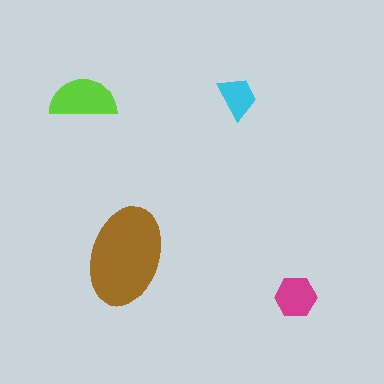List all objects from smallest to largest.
The cyan trapezoid, the magenta hexagon, the lime semicircle, the brown ellipse.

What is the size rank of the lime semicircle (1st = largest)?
2nd.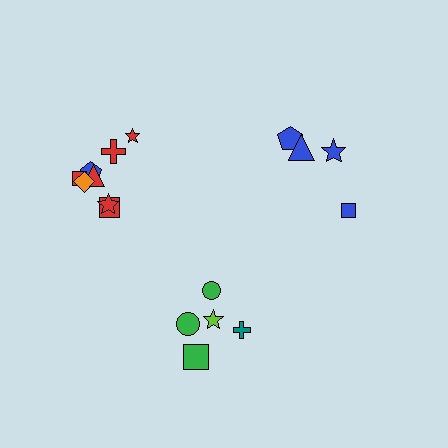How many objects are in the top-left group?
There are 8 objects.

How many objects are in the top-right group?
There are 4 objects.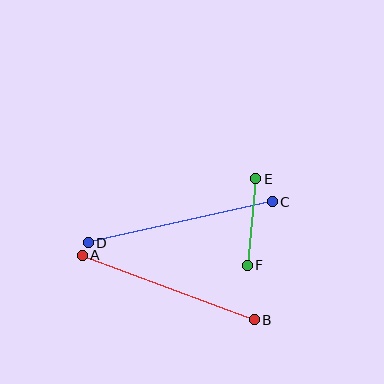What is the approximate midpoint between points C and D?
The midpoint is at approximately (180, 222) pixels.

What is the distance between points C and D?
The distance is approximately 189 pixels.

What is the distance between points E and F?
The distance is approximately 87 pixels.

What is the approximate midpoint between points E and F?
The midpoint is at approximately (252, 222) pixels.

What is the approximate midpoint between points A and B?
The midpoint is at approximately (168, 288) pixels.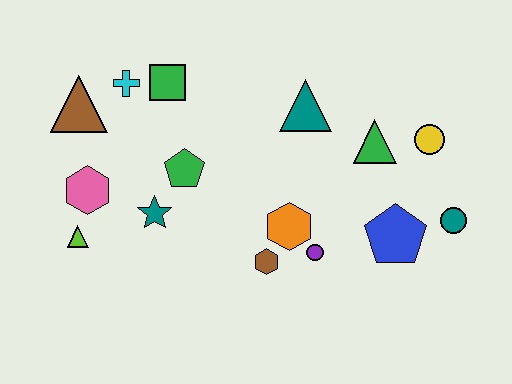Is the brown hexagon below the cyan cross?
Yes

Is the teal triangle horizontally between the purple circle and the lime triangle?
Yes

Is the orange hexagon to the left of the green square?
No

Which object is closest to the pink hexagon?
The lime triangle is closest to the pink hexagon.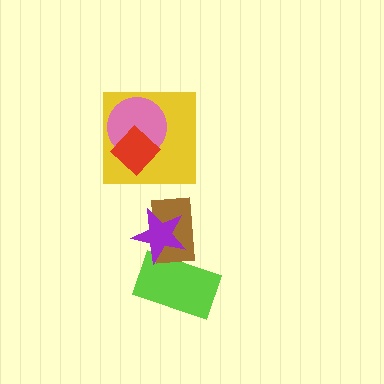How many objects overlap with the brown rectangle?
2 objects overlap with the brown rectangle.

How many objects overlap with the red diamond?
2 objects overlap with the red diamond.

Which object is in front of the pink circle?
The red diamond is in front of the pink circle.